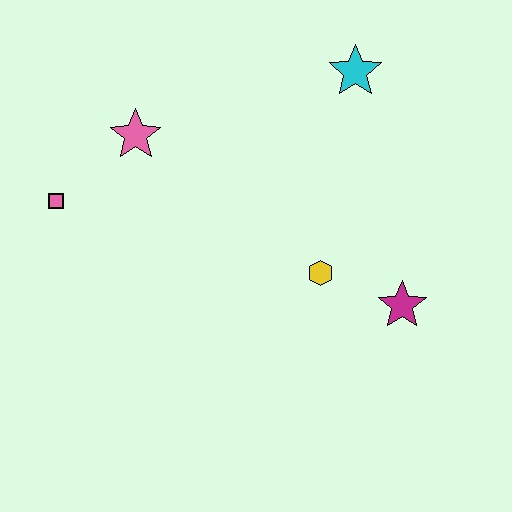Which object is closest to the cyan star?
The yellow hexagon is closest to the cyan star.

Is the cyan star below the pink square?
No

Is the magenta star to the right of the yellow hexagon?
Yes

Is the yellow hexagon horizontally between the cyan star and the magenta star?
No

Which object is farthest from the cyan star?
The pink square is farthest from the cyan star.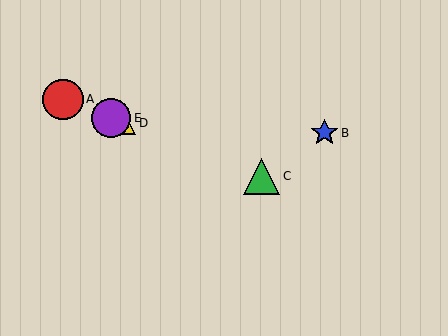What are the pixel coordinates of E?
Object E is at (111, 118).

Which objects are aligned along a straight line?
Objects A, C, D, E are aligned along a straight line.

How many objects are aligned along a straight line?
4 objects (A, C, D, E) are aligned along a straight line.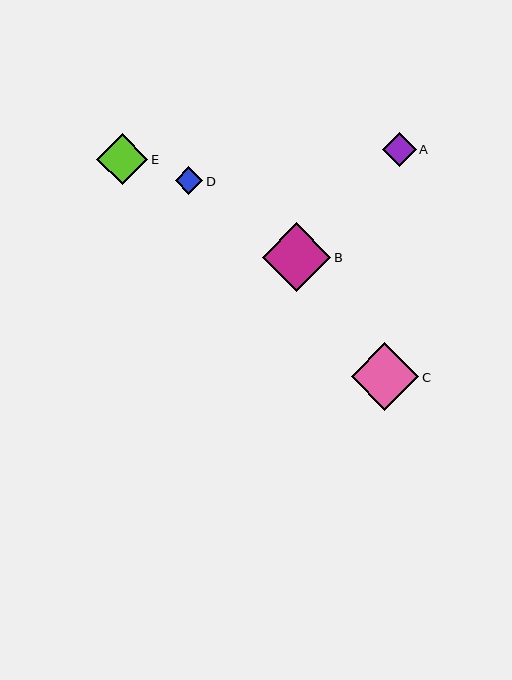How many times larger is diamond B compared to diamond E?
Diamond B is approximately 1.4 times the size of diamond E.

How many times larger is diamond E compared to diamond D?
Diamond E is approximately 1.8 times the size of diamond D.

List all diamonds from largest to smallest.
From largest to smallest: B, C, E, A, D.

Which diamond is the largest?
Diamond B is the largest with a size of approximately 69 pixels.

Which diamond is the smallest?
Diamond D is the smallest with a size of approximately 28 pixels.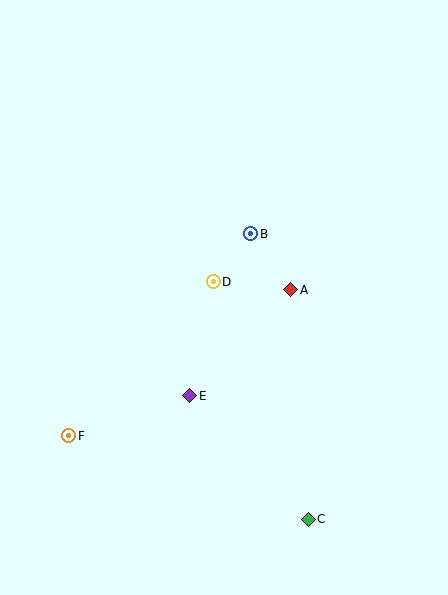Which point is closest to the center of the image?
Point D at (213, 282) is closest to the center.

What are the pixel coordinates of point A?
Point A is at (291, 290).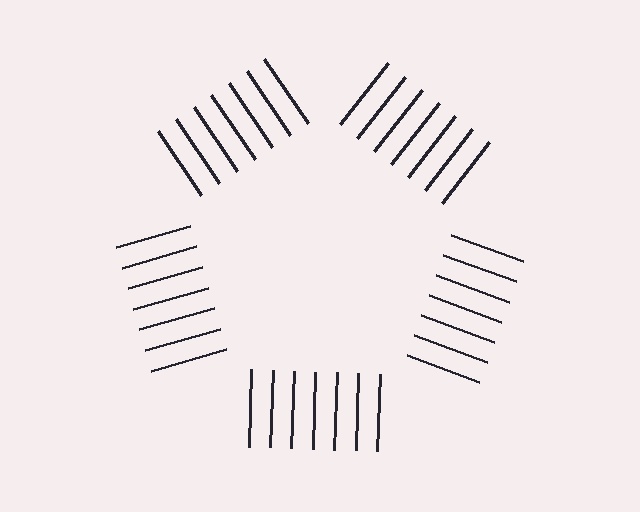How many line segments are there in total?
35 — 7 along each of the 5 edges.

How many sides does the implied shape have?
5 sides — the line-ends trace a pentagon.